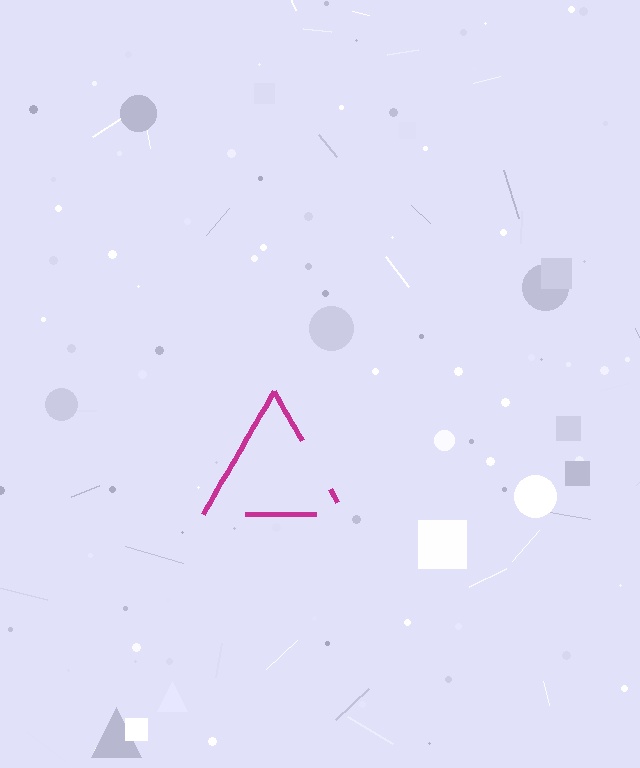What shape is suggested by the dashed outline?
The dashed outline suggests a triangle.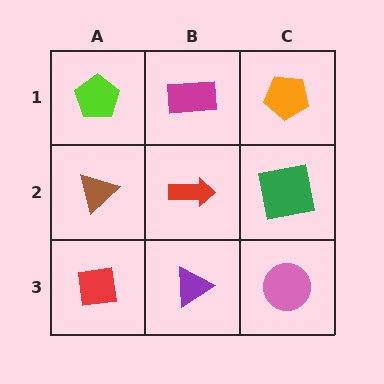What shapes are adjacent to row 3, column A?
A brown triangle (row 2, column A), a purple triangle (row 3, column B).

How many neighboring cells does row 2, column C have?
3.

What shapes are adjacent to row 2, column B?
A magenta rectangle (row 1, column B), a purple triangle (row 3, column B), a brown triangle (row 2, column A), a green square (row 2, column C).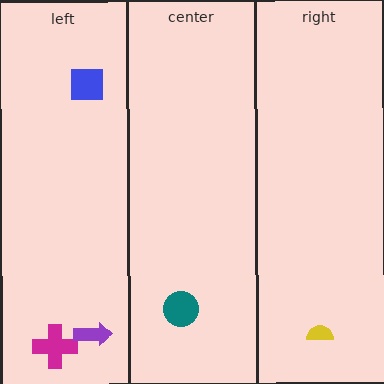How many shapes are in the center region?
1.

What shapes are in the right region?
The yellow semicircle.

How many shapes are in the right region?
1.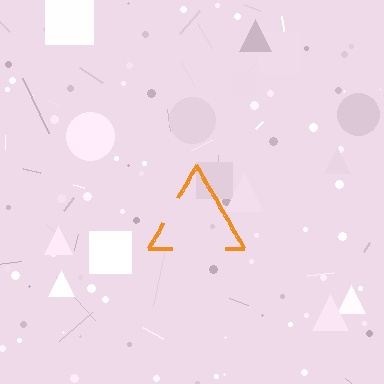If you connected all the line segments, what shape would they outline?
They would outline a triangle.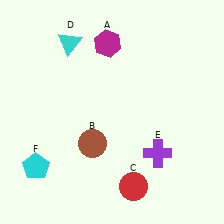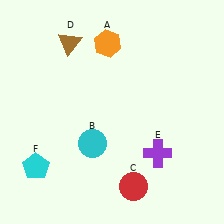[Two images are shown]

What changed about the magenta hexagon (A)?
In Image 1, A is magenta. In Image 2, it changed to orange.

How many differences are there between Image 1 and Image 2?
There are 3 differences between the two images.